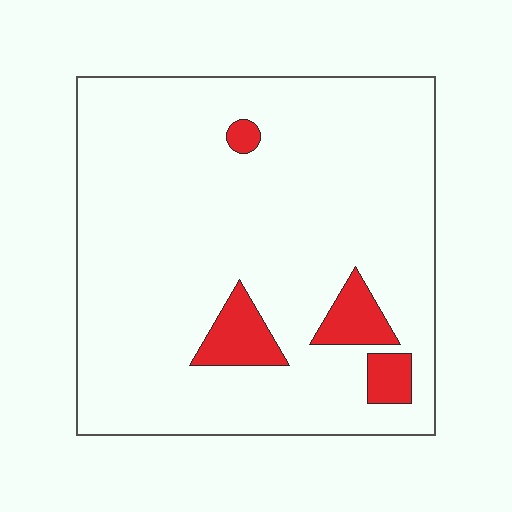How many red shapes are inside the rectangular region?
4.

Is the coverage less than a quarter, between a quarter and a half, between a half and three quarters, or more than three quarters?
Less than a quarter.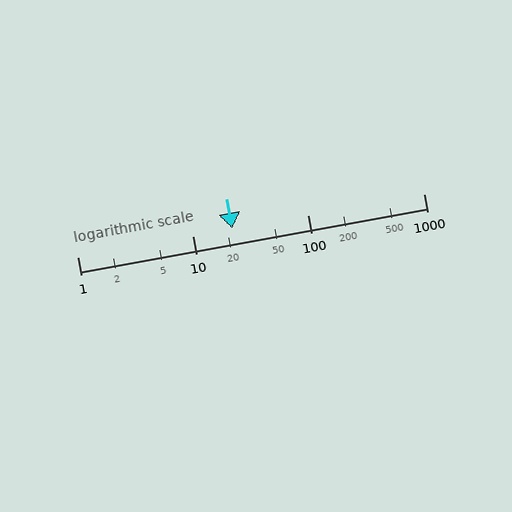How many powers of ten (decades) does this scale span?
The scale spans 3 decades, from 1 to 1000.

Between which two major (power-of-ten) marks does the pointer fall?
The pointer is between 10 and 100.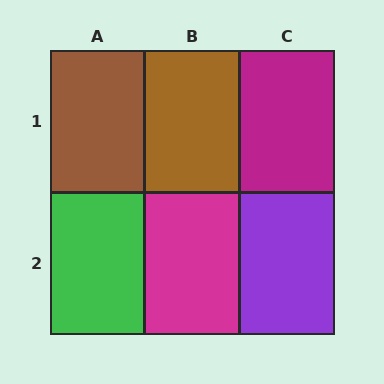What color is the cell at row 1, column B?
Brown.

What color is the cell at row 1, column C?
Magenta.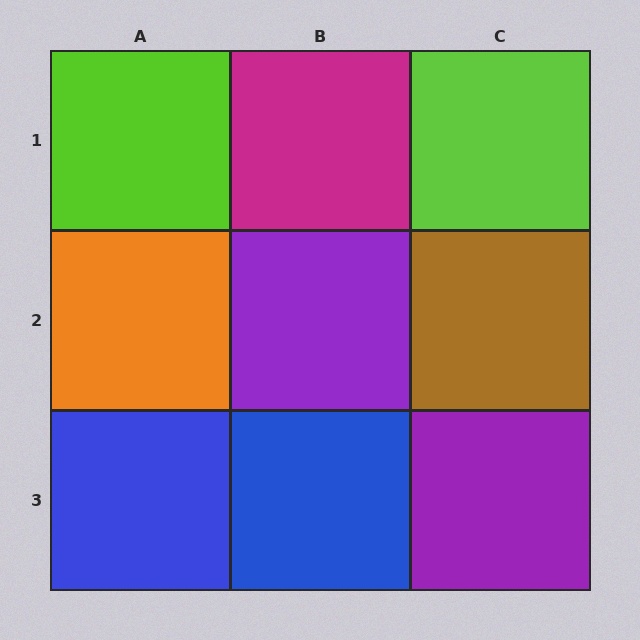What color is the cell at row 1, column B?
Magenta.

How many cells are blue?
2 cells are blue.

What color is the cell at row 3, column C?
Purple.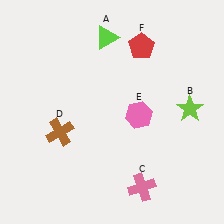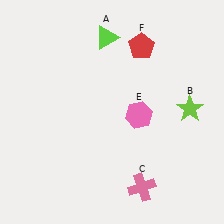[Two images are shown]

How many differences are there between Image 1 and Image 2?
There is 1 difference between the two images.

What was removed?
The brown cross (D) was removed in Image 2.